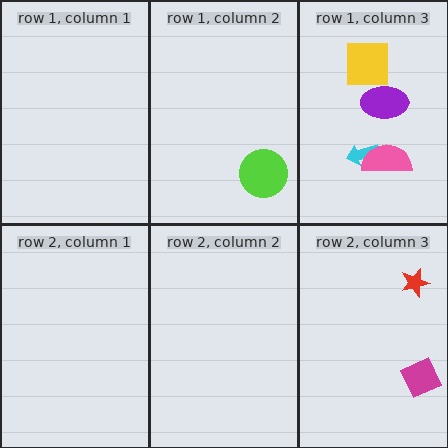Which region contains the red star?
The row 2, column 3 region.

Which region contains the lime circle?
The row 1, column 2 region.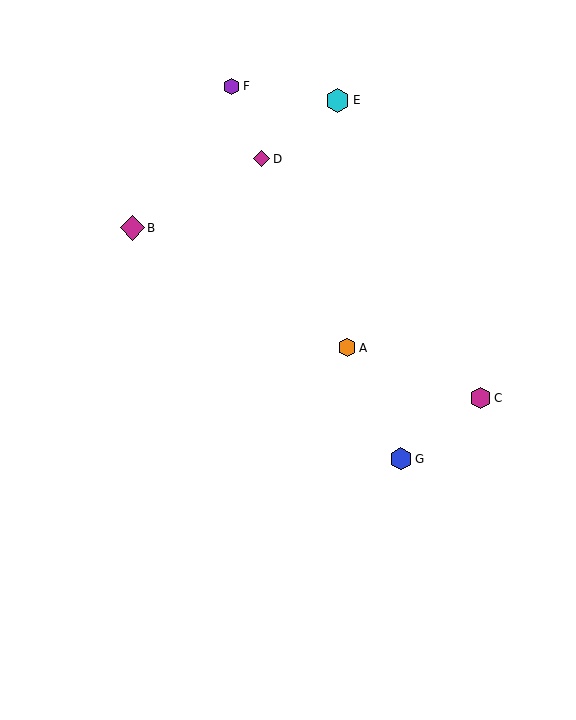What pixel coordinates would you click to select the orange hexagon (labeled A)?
Click at (347, 348) to select the orange hexagon A.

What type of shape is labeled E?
Shape E is a cyan hexagon.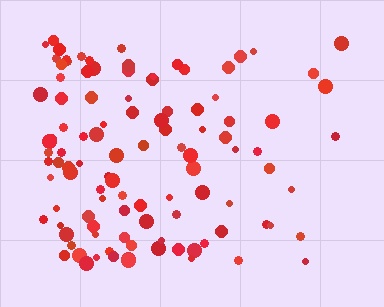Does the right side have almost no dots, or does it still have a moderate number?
Still a moderate number, just noticeably fewer than the left.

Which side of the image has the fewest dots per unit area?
The right.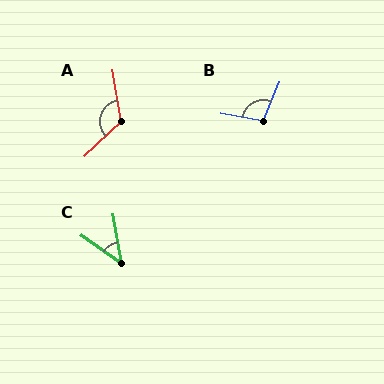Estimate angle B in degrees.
Approximately 103 degrees.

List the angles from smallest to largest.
C (46°), B (103°), A (124°).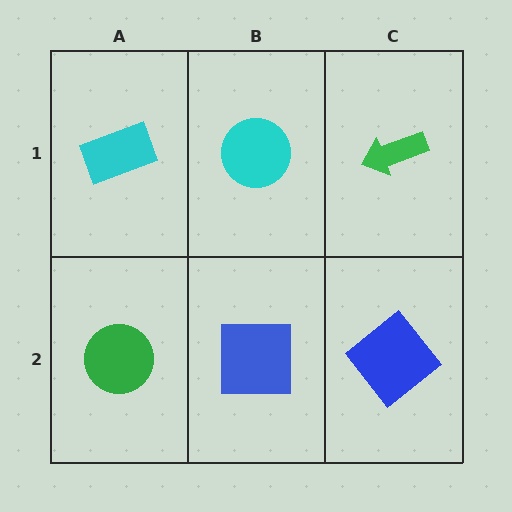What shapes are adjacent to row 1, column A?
A green circle (row 2, column A), a cyan circle (row 1, column B).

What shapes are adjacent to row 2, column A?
A cyan rectangle (row 1, column A), a blue square (row 2, column B).